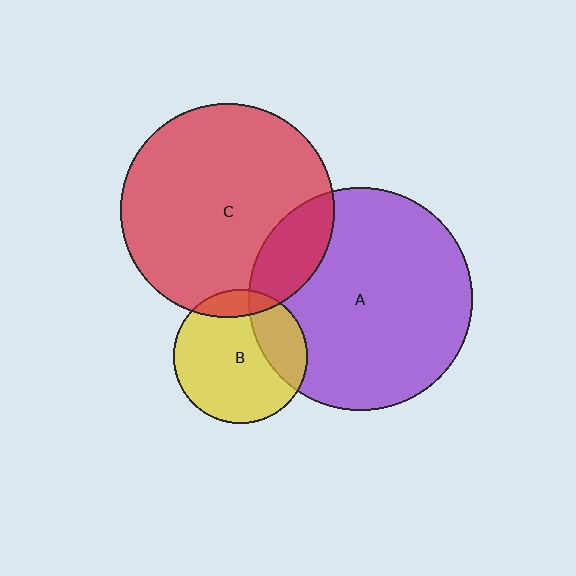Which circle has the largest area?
Circle A (purple).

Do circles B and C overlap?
Yes.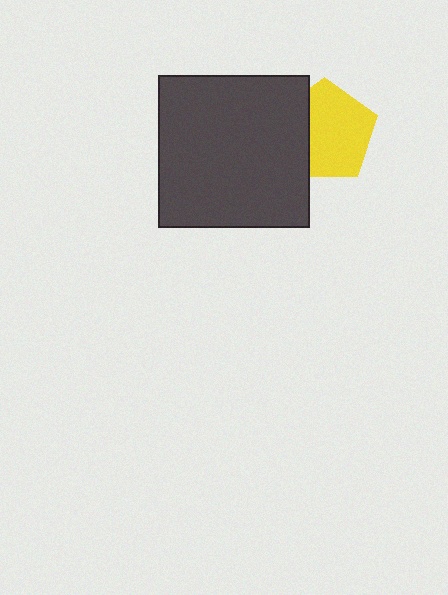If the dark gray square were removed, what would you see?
You would see the complete yellow pentagon.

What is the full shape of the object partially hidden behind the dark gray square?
The partially hidden object is a yellow pentagon.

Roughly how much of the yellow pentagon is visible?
Most of it is visible (roughly 70%).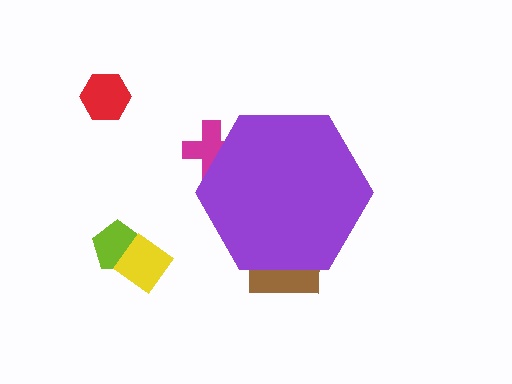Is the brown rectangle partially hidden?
Yes, the brown rectangle is partially hidden behind the purple hexagon.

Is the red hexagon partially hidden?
No, the red hexagon is fully visible.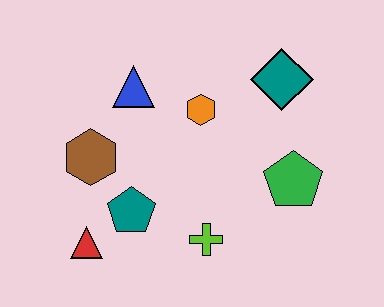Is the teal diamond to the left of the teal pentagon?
No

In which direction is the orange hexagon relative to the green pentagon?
The orange hexagon is to the left of the green pentagon.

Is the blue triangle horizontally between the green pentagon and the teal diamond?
No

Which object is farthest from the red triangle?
The teal diamond is farthest from the red triangle.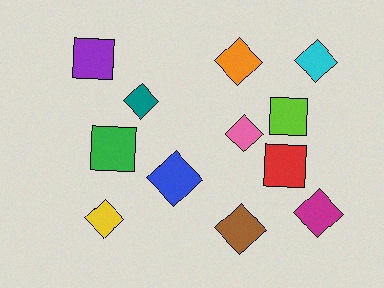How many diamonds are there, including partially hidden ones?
There are 8 diamonds.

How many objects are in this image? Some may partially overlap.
There are 12 objects.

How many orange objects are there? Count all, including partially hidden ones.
There is 1 orange object.